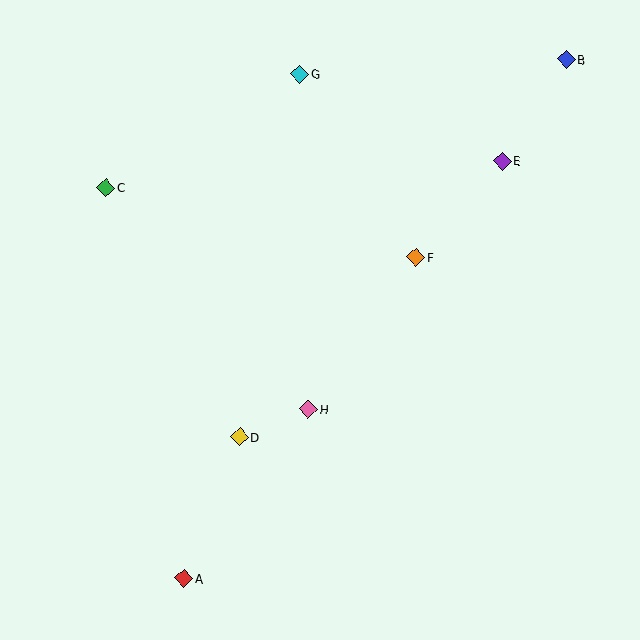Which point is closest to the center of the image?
Point H at (308, 409) is closest to the center.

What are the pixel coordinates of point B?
Point B is at (566, 59).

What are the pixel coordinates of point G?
Point G is at (300, 74).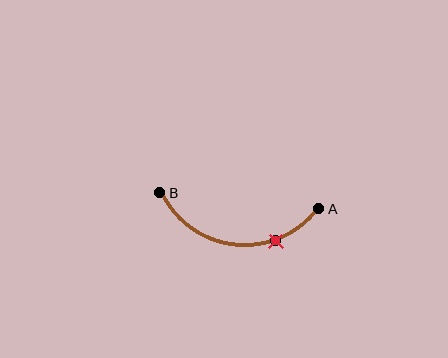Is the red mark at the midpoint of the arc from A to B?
No. The red mark lies on the arc but is closer to endpoint A. The arc midpoint would be at the point on the curve equidistant along the arc from both A and B.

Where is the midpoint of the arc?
The arc midpoint is the point on the curve farthest from the straight line joining A and B. It sits below that line.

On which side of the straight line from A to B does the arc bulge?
The arc bulges below the straight line connecting A and B.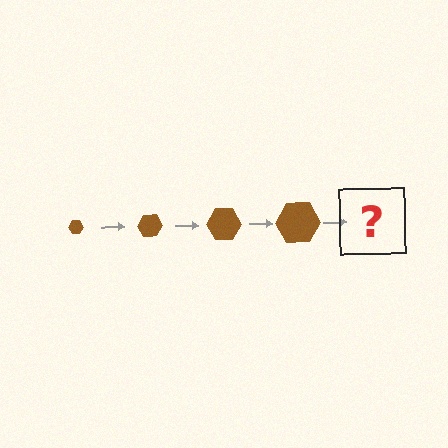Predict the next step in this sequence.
The next step is a brown hexagon, larger than the previous one.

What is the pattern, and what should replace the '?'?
The pattern is that the hexagon gets progressively larger each step. The '?' should be a brown hexagon, larger than the previous one.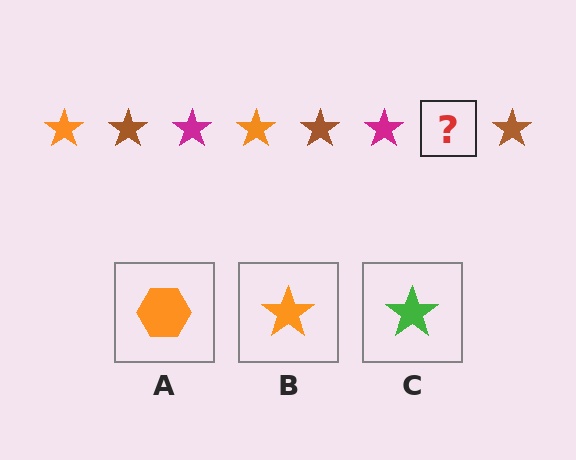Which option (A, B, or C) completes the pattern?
B.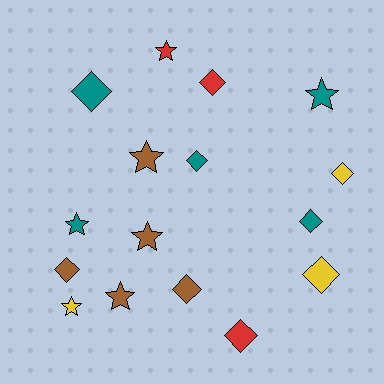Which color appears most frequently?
Brown, with 5 objects.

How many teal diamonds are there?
There are 3 teal diamonds.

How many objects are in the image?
There are 16 objects.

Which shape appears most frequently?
Diamond, with 9 objects.